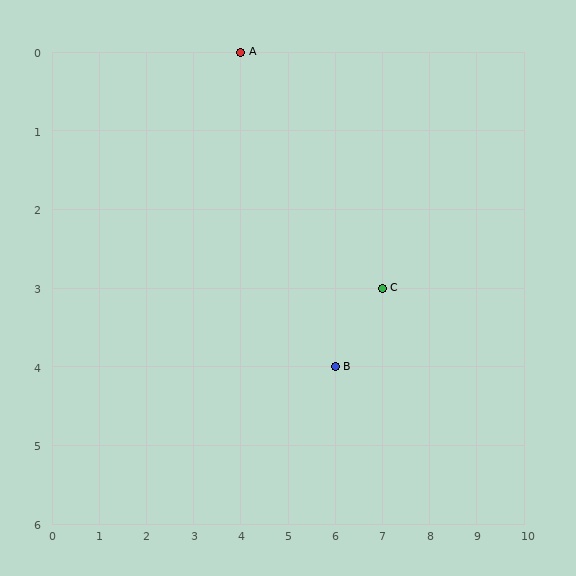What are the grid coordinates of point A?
Point A is at grid coordinates (4, 0).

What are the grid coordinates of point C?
Point C is at grid coordinates (7, 3).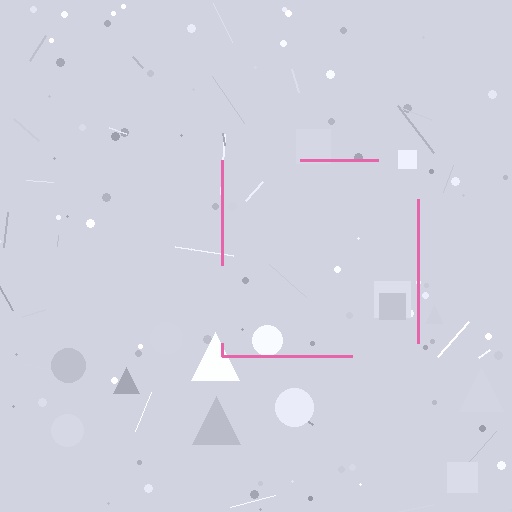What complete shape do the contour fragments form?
The contour fragments form a square.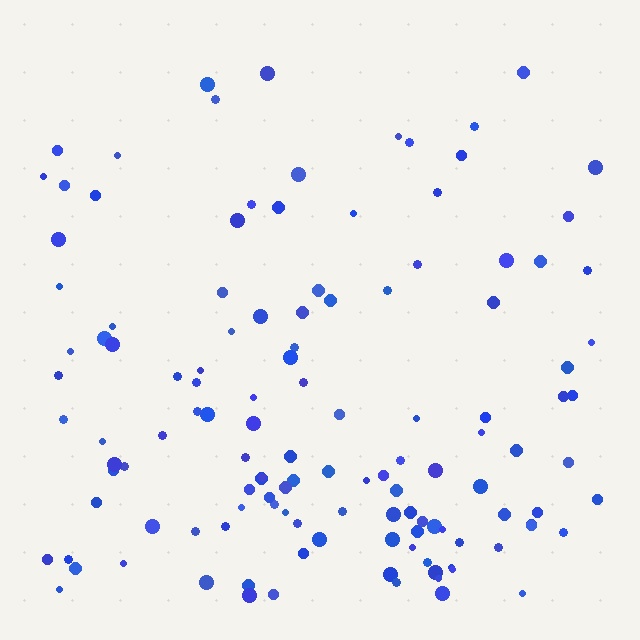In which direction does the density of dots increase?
From top to bottom, with the bottom side densest.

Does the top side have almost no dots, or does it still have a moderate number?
Still a moderate number, just noticeably fewer than the bottom.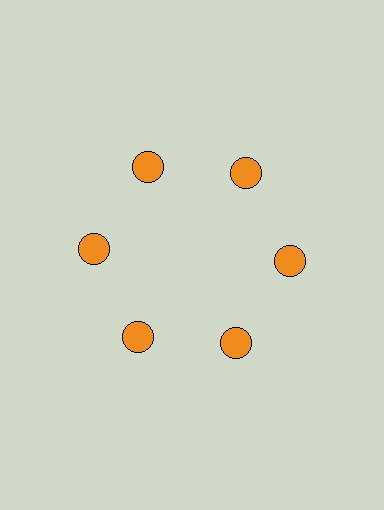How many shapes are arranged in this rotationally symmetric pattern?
There are 6 shapes, arranged in 6 groups of 1.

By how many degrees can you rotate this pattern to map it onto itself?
The pattern maps onto itself every 60 degrees of rotation.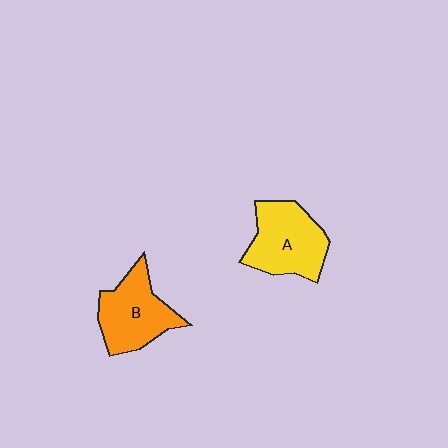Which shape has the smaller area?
Shape B (orange).